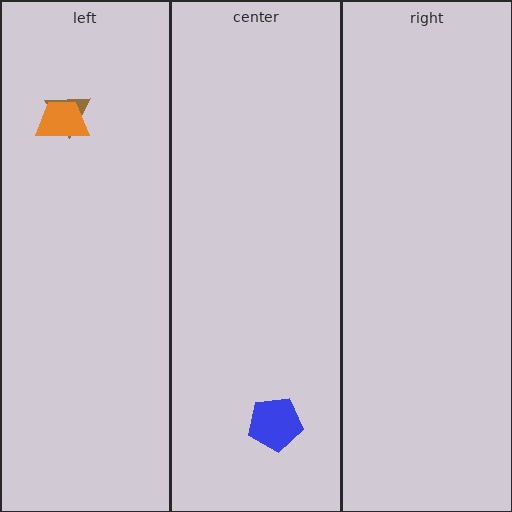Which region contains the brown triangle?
The left region.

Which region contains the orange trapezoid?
The left region.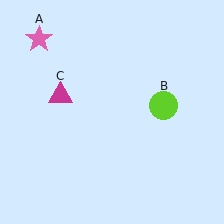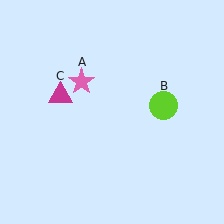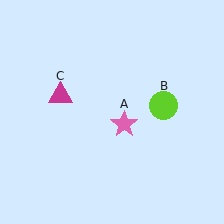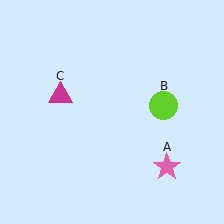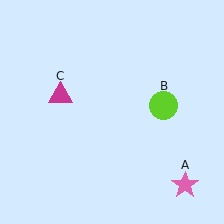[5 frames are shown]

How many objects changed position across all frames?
1 object changed position: pink star (object A).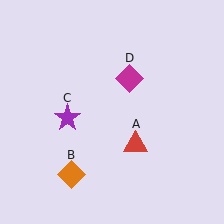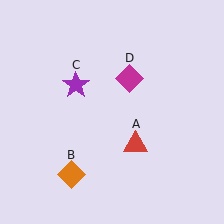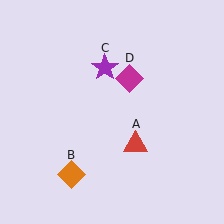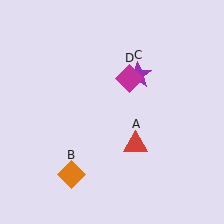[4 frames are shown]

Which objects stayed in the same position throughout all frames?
Red triangle (object A) and orange diamond (object B) and magenta diamond (object D) remained stationary.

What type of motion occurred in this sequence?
The purple star (object C) rotated clockwise around the center of the scene.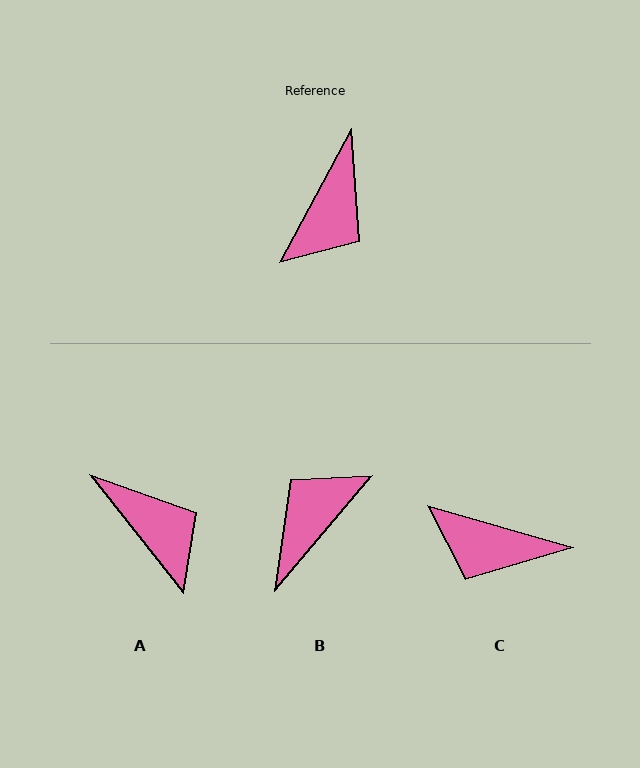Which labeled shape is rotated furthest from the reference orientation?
B, about 168 degrees away.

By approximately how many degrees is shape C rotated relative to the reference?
Approximately 78 degrees clockwise.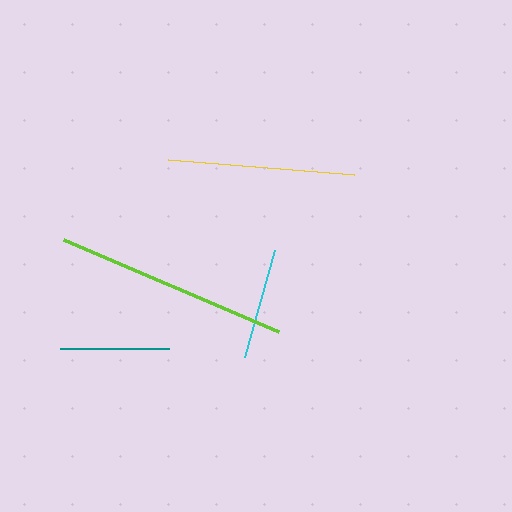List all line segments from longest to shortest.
From longest to shortest: lime, yellow, cyan, teal.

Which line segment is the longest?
The lime line is the longest at approximately 233 pixels.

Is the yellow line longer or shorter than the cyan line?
The yellow line is longer than the cyan line.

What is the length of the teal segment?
The teal segment is approximately 109 pixels long.